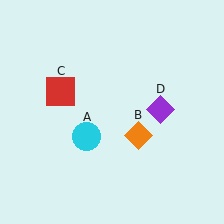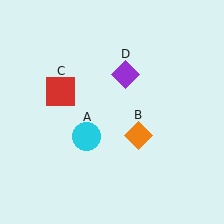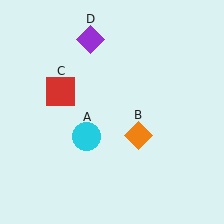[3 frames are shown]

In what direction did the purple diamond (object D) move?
The purple diamond (object D) moved up and to the left.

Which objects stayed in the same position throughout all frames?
Cyan circle (object A) and orange diamond (object B) and red square (object C) remained stationary.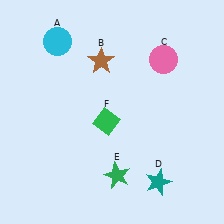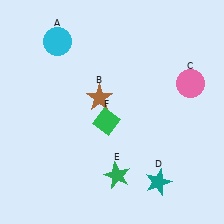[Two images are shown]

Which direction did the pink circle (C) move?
The pink circle (C) moved right.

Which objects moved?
The objects that moved are: the brown star (B), the pink circle (C).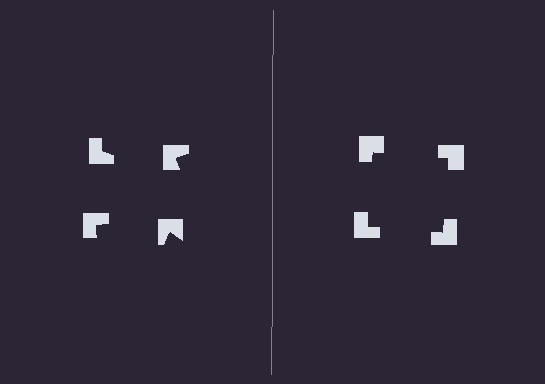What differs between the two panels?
The notched squares are positioned identically on both sides; only the wedge orientations differ. On the right they align to a square; on the left they are misaligned.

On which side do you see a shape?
An illusory square appears on the right side. On the left side the wedge cuts are rotated, so no coherent shape forms.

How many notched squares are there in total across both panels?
8 — 4 on each side.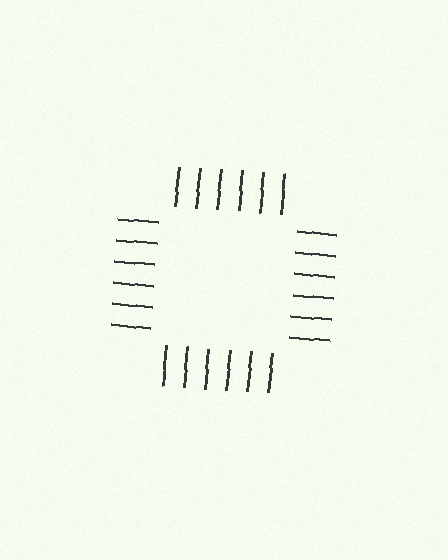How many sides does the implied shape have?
4 sides — the line-ends trace a square.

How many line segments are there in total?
24 — 6 along each of the 4 edges.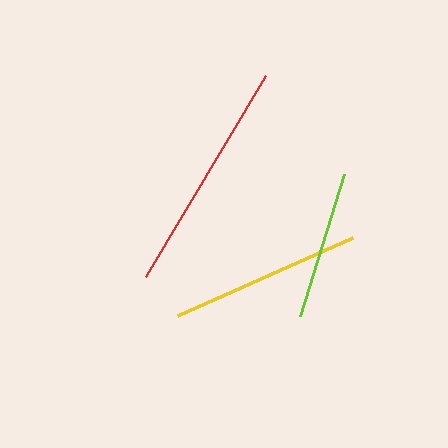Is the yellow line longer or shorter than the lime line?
The yellow line is longer than the lime line.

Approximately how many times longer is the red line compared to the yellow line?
The red line is approximately 1.2 times the length of the yellow line.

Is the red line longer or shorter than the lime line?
The red line is longer than the lime line.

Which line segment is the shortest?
The lime line is the shortest at approximately 149 pixels.